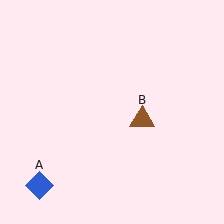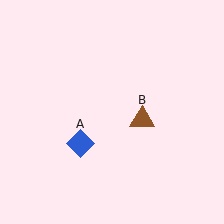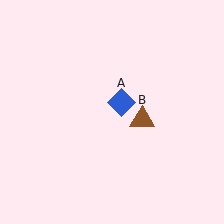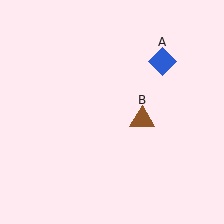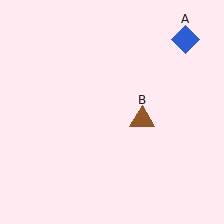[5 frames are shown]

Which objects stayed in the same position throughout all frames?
Brown triangle (object B) remained stationary.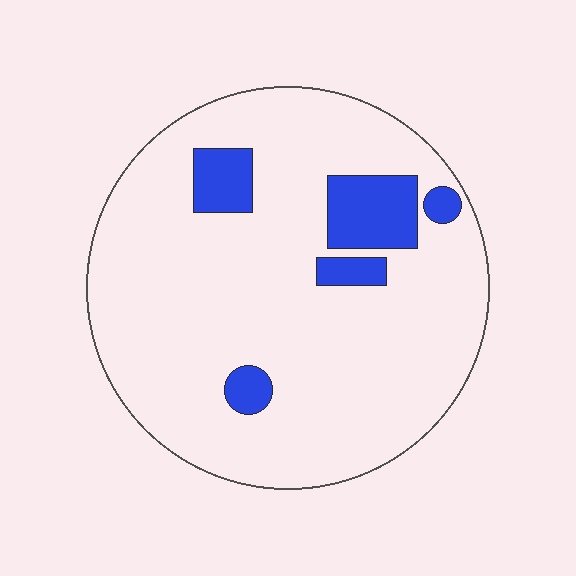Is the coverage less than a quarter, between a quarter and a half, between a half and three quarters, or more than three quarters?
Less than a quarter.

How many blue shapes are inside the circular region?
5.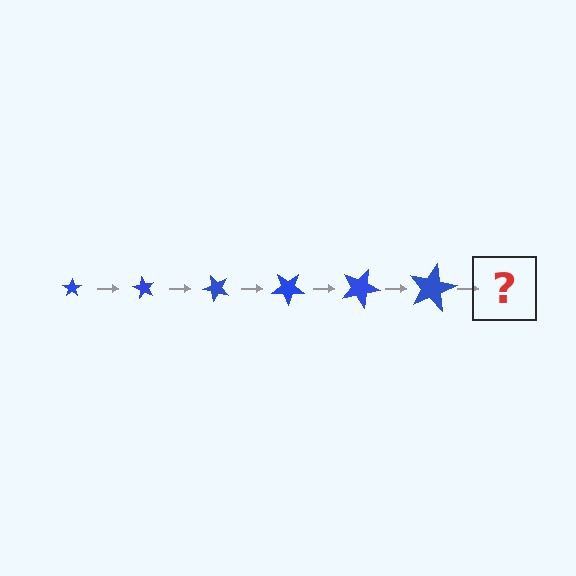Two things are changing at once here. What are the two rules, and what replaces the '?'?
The two rules are that the star grows larger each step and it rotates 60 degrees each step. The '?' should be a star, larger than the previous one and rotated 360 degrees from the start.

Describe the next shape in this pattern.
It should be a star, larger than the previous one and rotated 360 degrees from the start.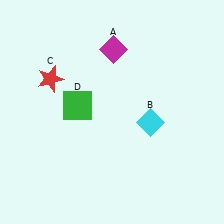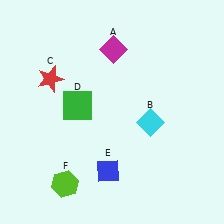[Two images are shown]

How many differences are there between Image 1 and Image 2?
There are 2 differences between the two images.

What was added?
A blue diamond (E), a lime hexagon (F) were added in Image 2.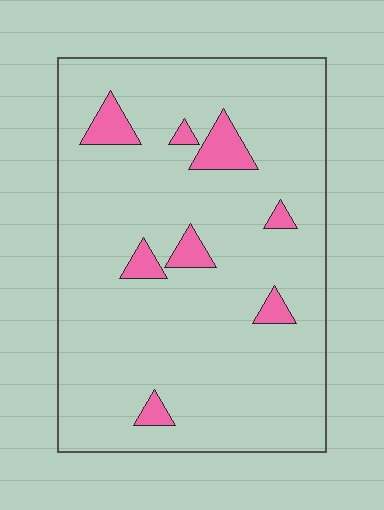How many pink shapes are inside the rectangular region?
8.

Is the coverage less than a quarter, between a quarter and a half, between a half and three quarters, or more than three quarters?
Less than a quarter.